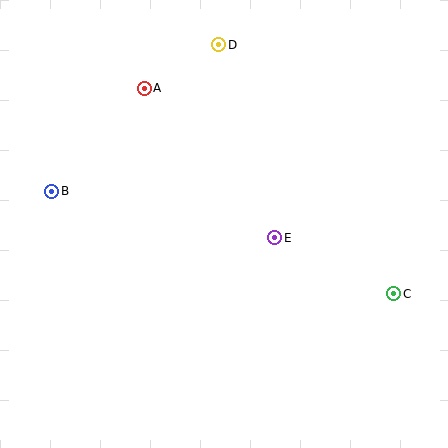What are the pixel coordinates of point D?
Point D is at (219, 45).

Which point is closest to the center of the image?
Point E at (275, 238) is closest to the center.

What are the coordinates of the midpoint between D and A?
The midpoint between D and A is at (181, 66).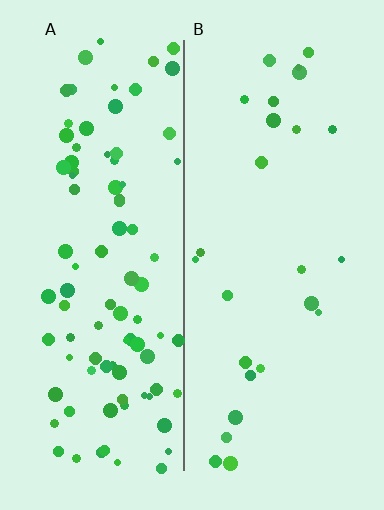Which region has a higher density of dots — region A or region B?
A (the left).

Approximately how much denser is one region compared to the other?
Approximately 3.6× — region A over region B.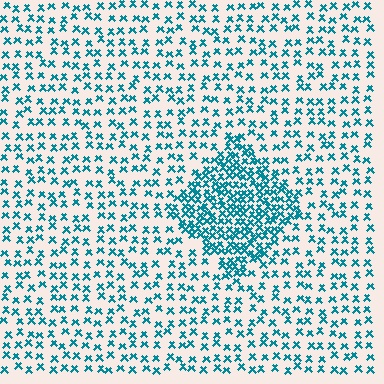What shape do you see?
I see a diamond.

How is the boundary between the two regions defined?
The boundary is defined by a change in element density (approximately 2.4x ratio). All elements are the same color, size, and shape.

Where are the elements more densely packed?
The elements are more densely packed inside the diamond boundary.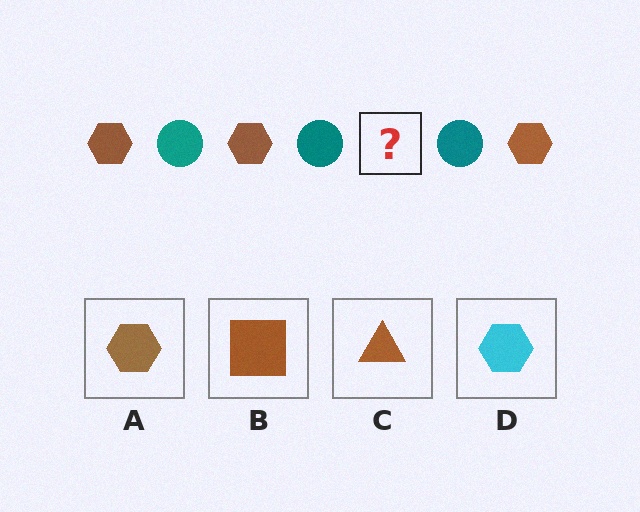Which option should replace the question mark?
Option A.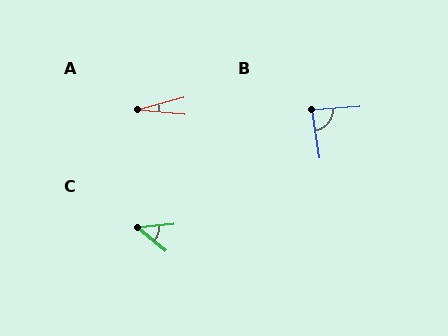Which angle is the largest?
B, at approximately 86 degrees.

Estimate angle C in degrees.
Approximately 44 degrees.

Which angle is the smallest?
A, at approximately 22 degrees.